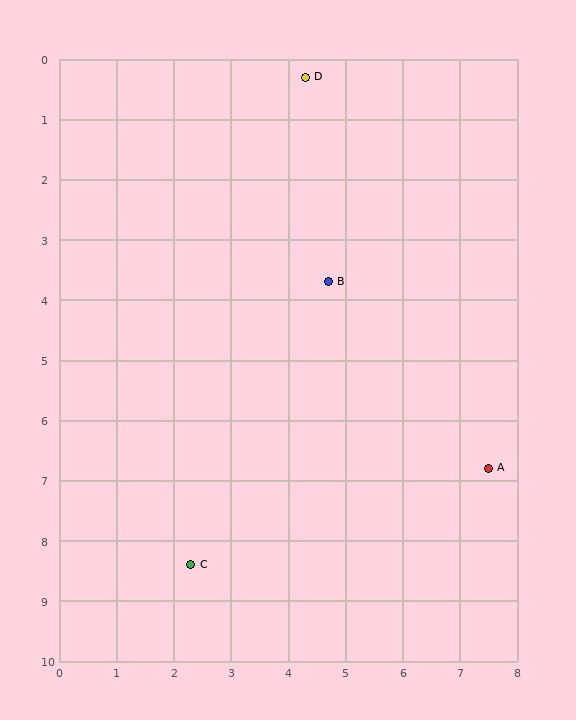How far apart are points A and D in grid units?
Points A and D are about 7.2 grid units apart.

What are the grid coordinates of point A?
Point A is at approximately (7.5, 6.8).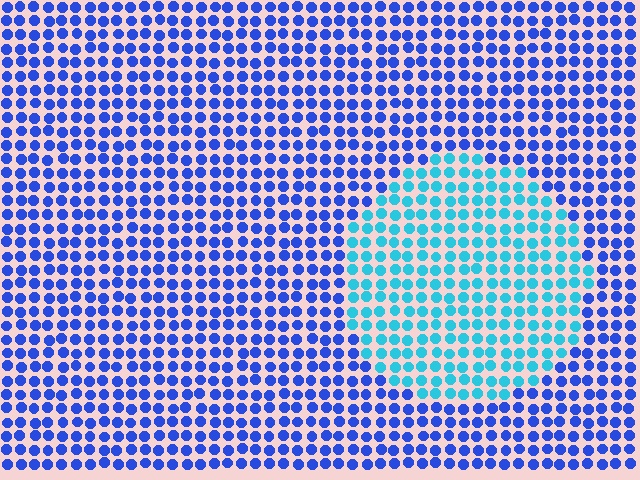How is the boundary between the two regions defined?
The boundary is defined purely by a slight shift in hue (about 42 degrees). Spacing, size, and orientation are identical on both sides.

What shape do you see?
I see a circle.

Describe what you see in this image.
The image is filled with small blue elements in a uniform arrangement. A circle-shaped region is visible where the elements are tinted to a slightly different hue, forming a subtle color boundary.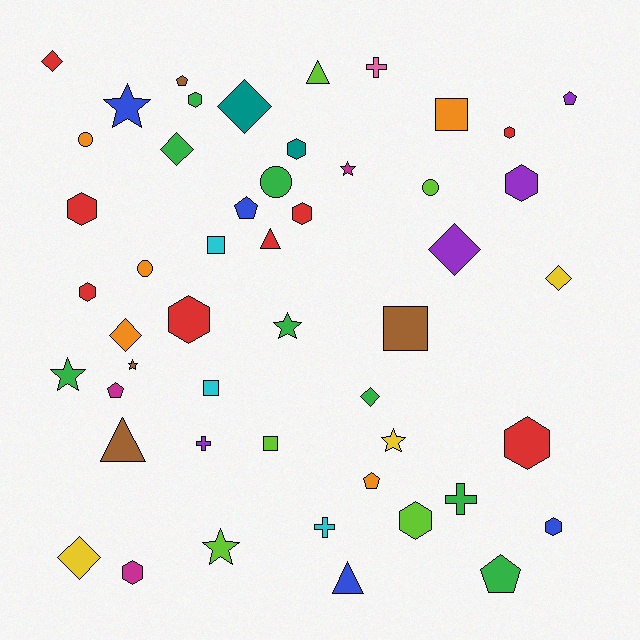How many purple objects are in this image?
There are 4 purple objects.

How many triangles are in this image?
There are 4 triangles.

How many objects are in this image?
There are 50 objects.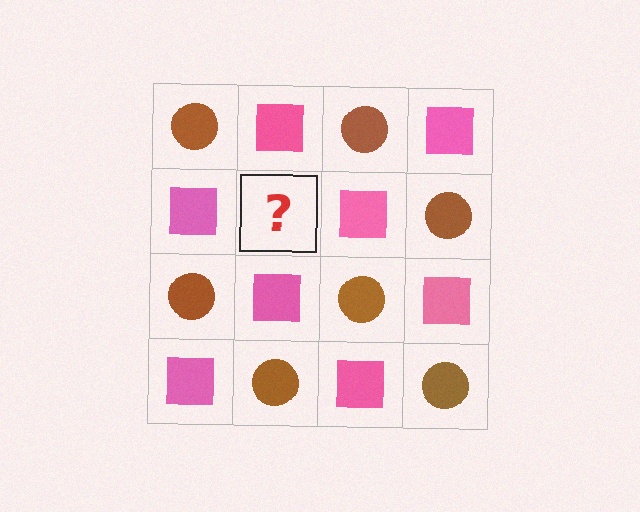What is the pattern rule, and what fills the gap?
The rule is that it alternates brown circle and pink square in a checkerboard pattern. The gap should be filled with a brown circle.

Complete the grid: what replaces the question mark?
The question mark should be replaced with a brown circle.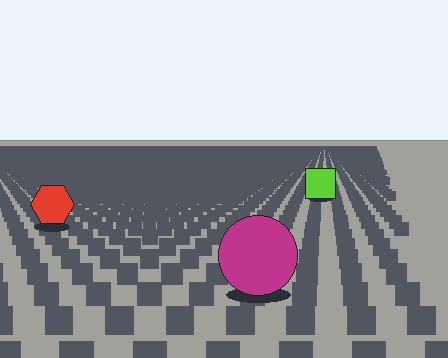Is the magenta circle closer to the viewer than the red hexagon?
Yes. The magenta circle is closer — you can tell from the texture gradient: the ground texture is coarser near it.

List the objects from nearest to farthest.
From nearest to farthest: the magenta circle, the red hexagon, the lime square.